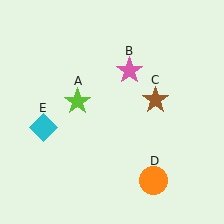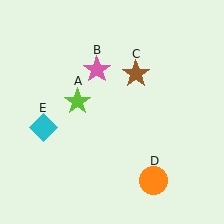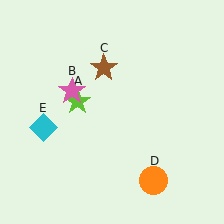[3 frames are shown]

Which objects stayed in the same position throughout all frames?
Lime star (object A) and orange circle (object D) and cyan diamond (object E) remained stationary.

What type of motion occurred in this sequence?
The pink star (object B), brown star (object C) rotated counterclockwise around the center of the scene.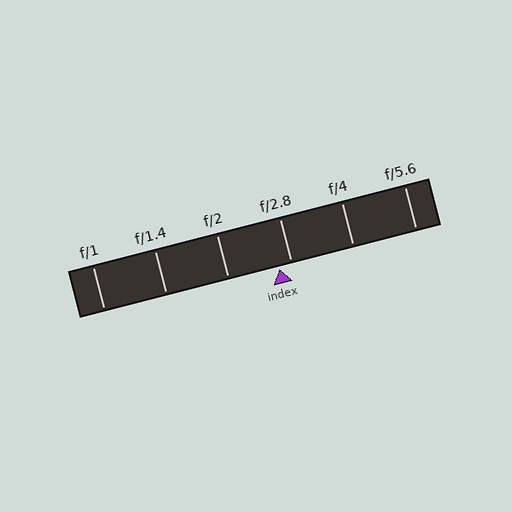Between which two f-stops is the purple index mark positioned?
The index mark is between f/2 and f/2.8.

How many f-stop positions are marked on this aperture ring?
There are 6 f-stop positions marked.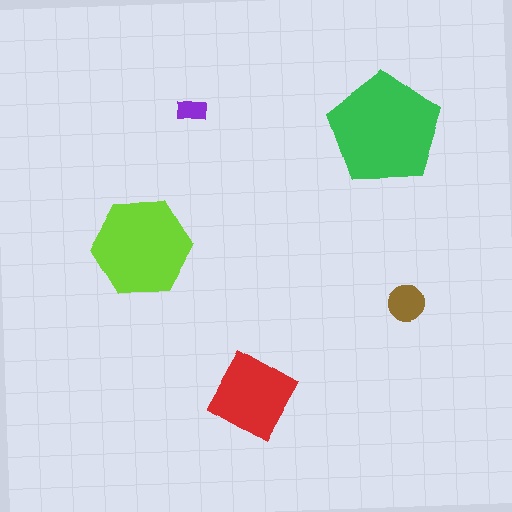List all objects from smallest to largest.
The purple rectangle, the brown circle, the red square, the lime hexagon, the green pentagon.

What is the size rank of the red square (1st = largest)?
3rd.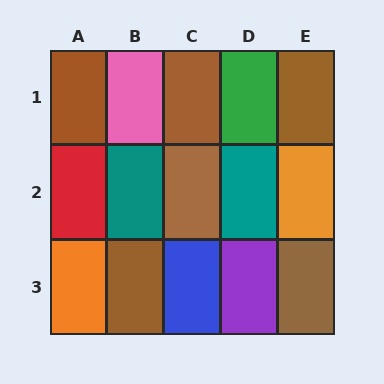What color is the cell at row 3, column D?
Purple.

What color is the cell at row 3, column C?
Blue.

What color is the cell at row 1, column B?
Pink.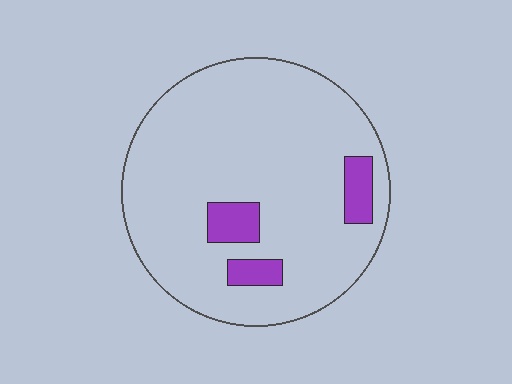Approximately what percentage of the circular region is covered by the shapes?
Approximately 10%.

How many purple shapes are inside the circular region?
3.